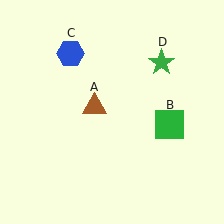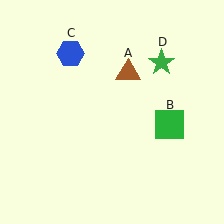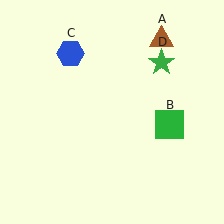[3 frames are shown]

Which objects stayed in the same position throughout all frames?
Green square (object B) and blue hexagon (object C) and green star (object D) remained stationary.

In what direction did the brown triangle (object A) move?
The brown triangle (object A) moved up and to the right.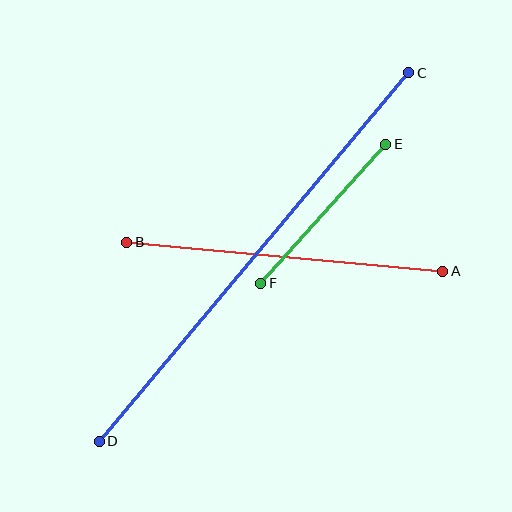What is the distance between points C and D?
The distance is approximately 481 pixels.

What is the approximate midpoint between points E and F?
The midpoint is at approximately (323, 214) pixels.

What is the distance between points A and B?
The distance is approximately 317 pixels.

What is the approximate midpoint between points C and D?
The midpoint is at approximately (254, 257) pixels.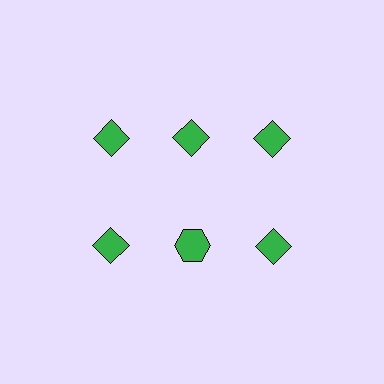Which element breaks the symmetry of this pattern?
The green hexagon in the second row, second from left column breaks the symmetry. All other shapes are green diamonds.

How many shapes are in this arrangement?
There are 6 shapes arranged in a grid pattern.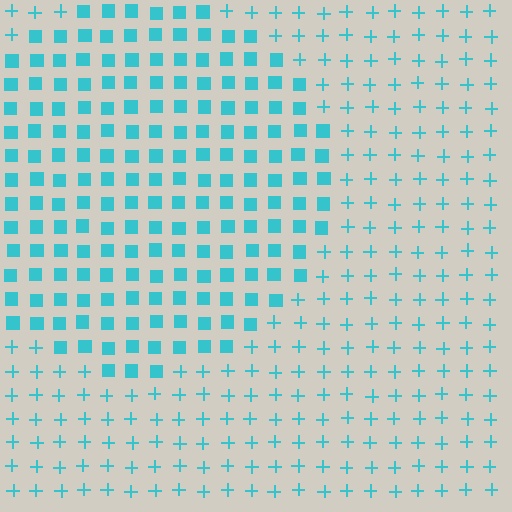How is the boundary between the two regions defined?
The boundary is defined by a change in element shape: squares inside vs. plus signs outside. All elements share the same color and spacing.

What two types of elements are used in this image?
The image uses squares inside the circle region and plus signs outside it.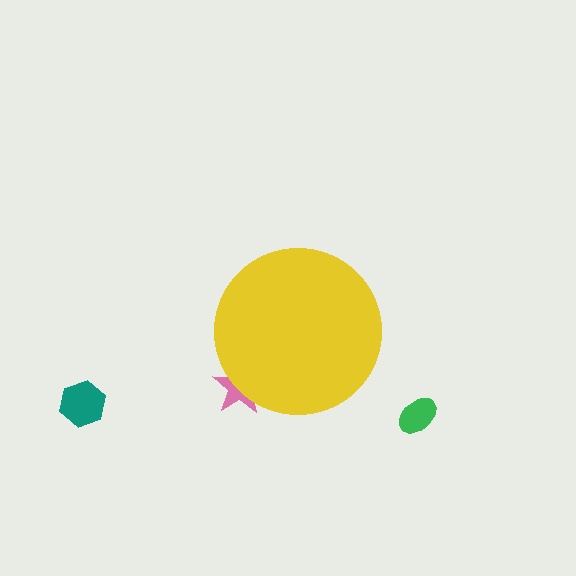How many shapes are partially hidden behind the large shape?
1 shape is partially hidden.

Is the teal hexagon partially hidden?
No, the teal hexagon is fully visible.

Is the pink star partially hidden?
Yes, the pink star is partially hidden behind the yellow circle.